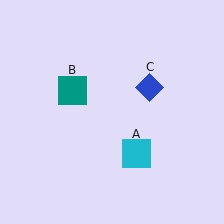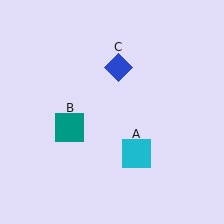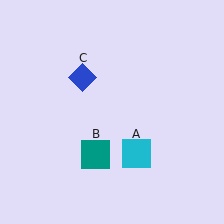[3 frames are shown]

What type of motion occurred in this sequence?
The teal square (object B), blue diamond (object C) rotated counterclockwise around the center of the scene.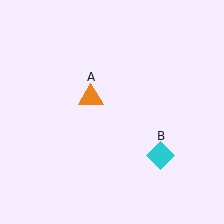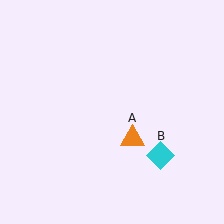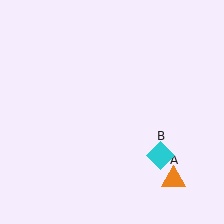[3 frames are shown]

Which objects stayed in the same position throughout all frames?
Cyan diamond (object B) remained stationary.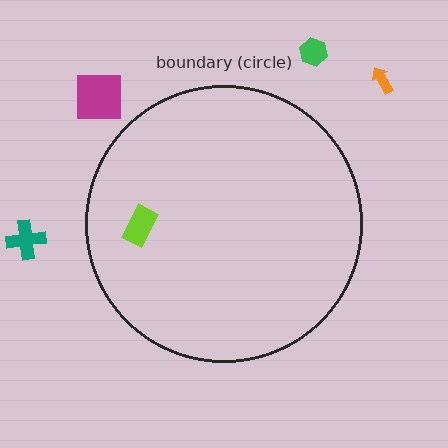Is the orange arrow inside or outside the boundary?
Outside.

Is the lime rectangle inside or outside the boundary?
Inside.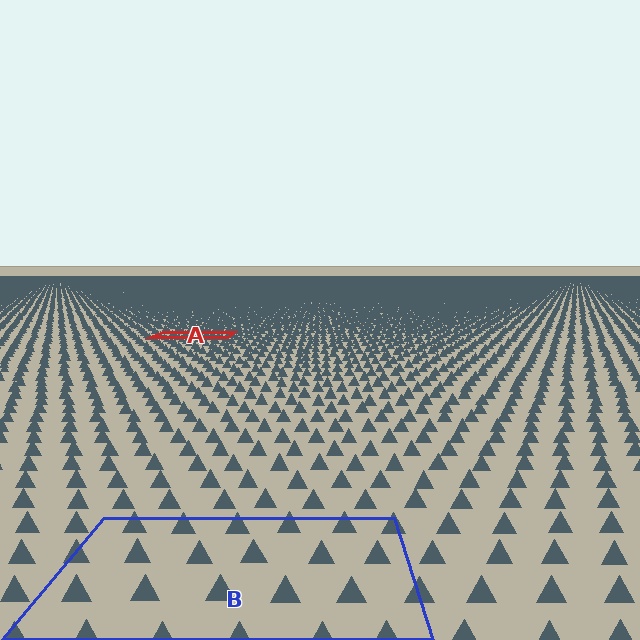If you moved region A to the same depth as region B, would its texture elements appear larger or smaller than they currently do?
They would appear larger. At a closer depth, the same texture elements are projected at a bigger on-screen size.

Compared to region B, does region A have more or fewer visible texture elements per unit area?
Region A has more texture elements per unit area — they are packed more densely because it is farther away.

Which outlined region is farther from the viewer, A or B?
Region A is farther from the viewer — the texture elements inside it appear smaller and more densely packed.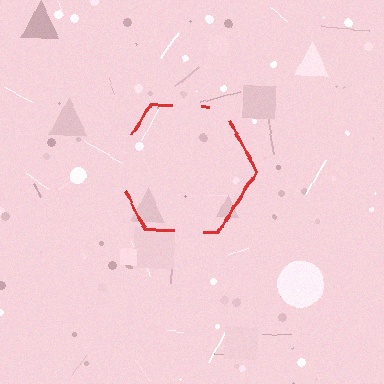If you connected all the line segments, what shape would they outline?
They would outline a hexagon.